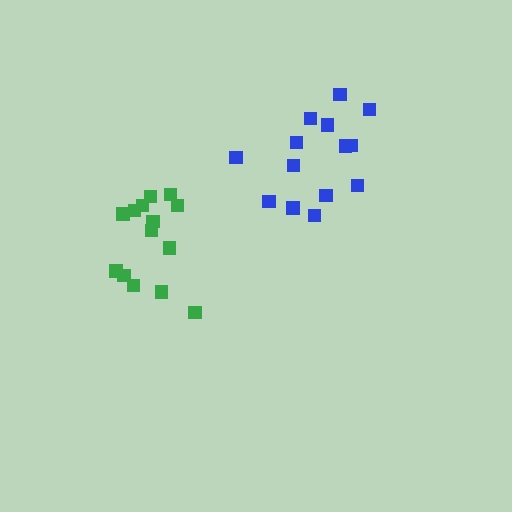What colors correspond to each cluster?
The clusters are colored: green, blue.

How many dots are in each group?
Group 1: 14 dots, Group 2: 14 dots (28 total).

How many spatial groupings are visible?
There are 2 spatial groupings.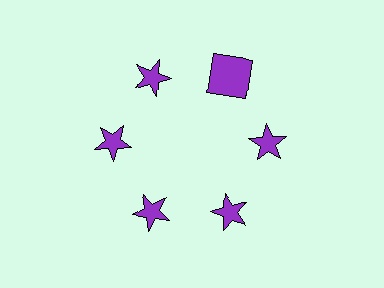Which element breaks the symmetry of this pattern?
The purple square at roughly the 1 o'clock position breaks the symmetry. All other shapes are purple stars.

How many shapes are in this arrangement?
There are 6 shapes arranged in a ring pattern.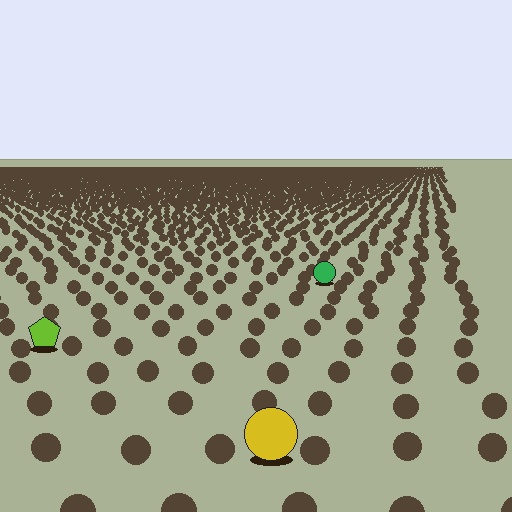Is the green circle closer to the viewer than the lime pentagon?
No. The lime pentagon is closer — you can tell from the texture gradient: the ground texture is coarser near it.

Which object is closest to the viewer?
The yellow circle is closest. The texture marks near it are larger and more spread out.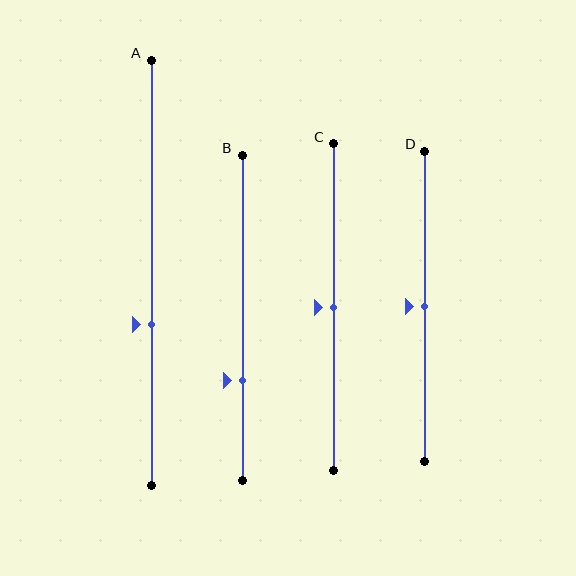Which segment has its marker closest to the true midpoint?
Segment C has its marker closest to the true midpoint.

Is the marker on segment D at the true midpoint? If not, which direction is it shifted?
Yes, the marker on segment D is at the true midpoint.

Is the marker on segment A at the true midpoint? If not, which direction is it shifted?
No, the marker on segment A is shifted downward by about 12% of the segment length.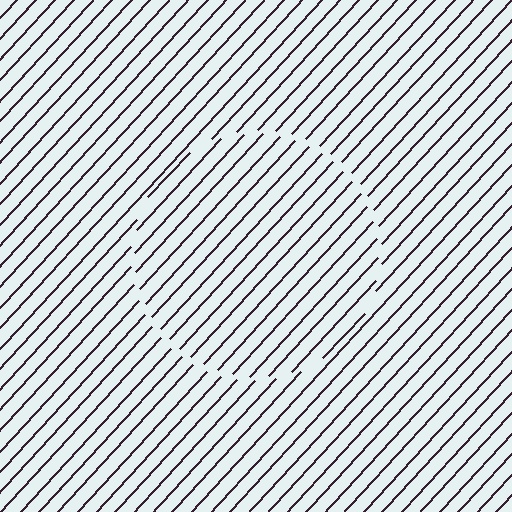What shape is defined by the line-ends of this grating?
An illusory circle. The interior of the shape contains the same grating, shifted by half a period — the contour is defined by the phase discontinuity where line-ends from the inner and outer gratings abut.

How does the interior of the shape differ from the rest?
The interior of the shape contains the same grating, shifted by half a period — the contour is defined by the phase discontinuity where line-ends from the inner and outer gratings abut.